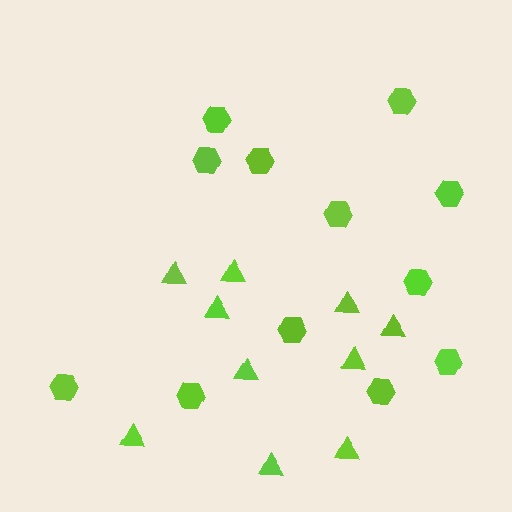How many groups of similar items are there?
There are 2 groups: one group of triangles (10) and one group of hexagons (12).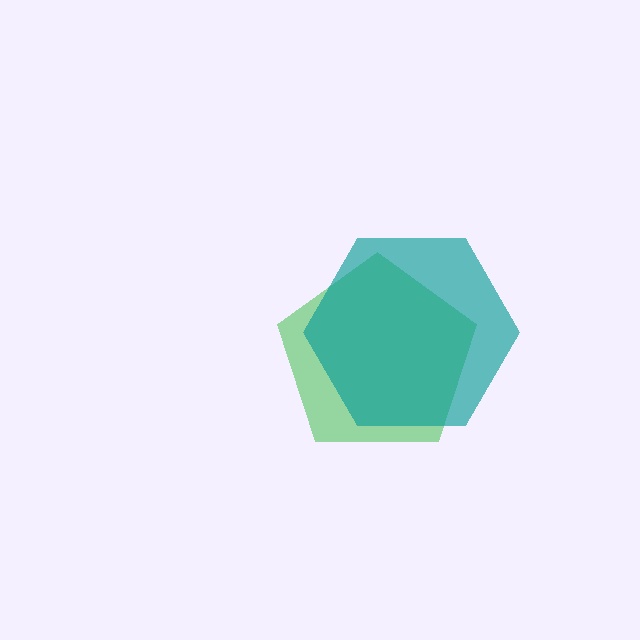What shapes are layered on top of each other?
The layered shapes are: a green pentagon, a teal hexagon.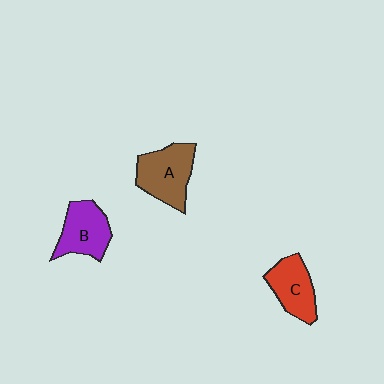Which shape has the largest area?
Shape A (brown).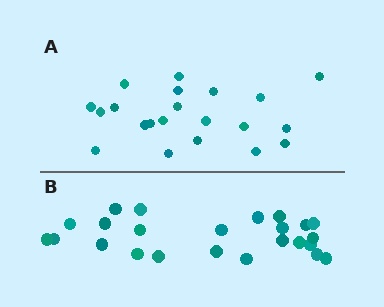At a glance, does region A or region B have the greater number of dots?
Region B (the bottom region) has more dots.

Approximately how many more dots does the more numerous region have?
Region B has just a few more — roughly 2 or 3 more dots than region A.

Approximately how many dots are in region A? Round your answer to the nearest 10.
About 20 dots. (The exact count is 21, which rounds to 20.)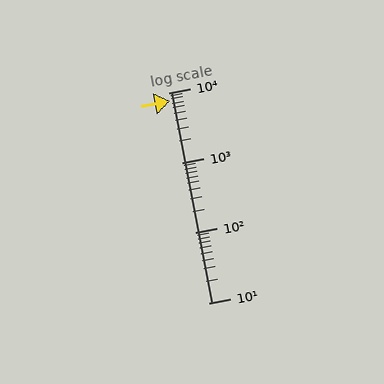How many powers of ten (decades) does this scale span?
The scale spans 3 decades, from 10 to 10000.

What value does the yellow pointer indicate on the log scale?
The pointer indicates approximately 7700.